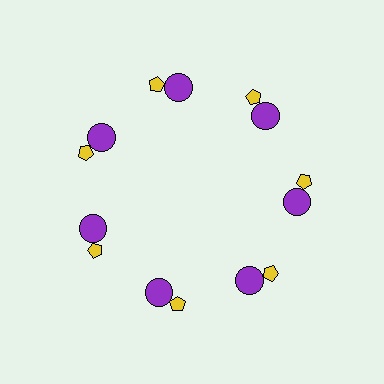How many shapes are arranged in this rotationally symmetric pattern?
There are 14 shapes, arranged in 7 groups of 2.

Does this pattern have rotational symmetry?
Yes, this pattern has 7-fold rotational symmetry. It looks the same after rotating 51 degrees around the center.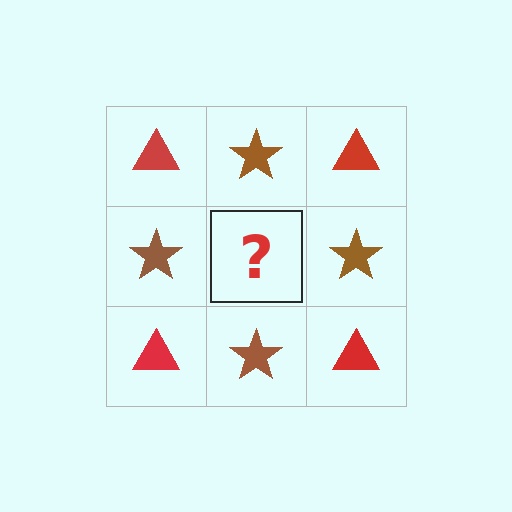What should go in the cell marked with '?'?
The missing cell should contain a red triangle.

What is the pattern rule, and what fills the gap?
The rule is that it alternates red triangle and brown star in a checkerboard pattern. The gap should be filled with a red triangle.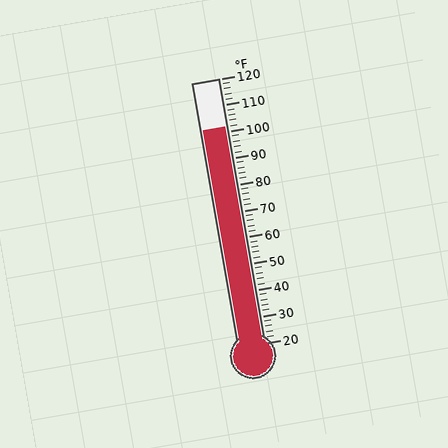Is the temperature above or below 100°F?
The temperature is above 100°F.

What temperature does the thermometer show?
The thermometer shows approximately 102°F.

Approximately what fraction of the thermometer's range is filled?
The thermometer is filled to approximately 80% of its range.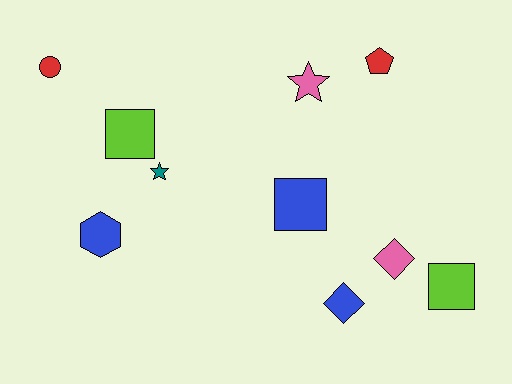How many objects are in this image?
There are 10 objects.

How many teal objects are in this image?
There is 1 teal object.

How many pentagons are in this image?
There is 1 pentagon.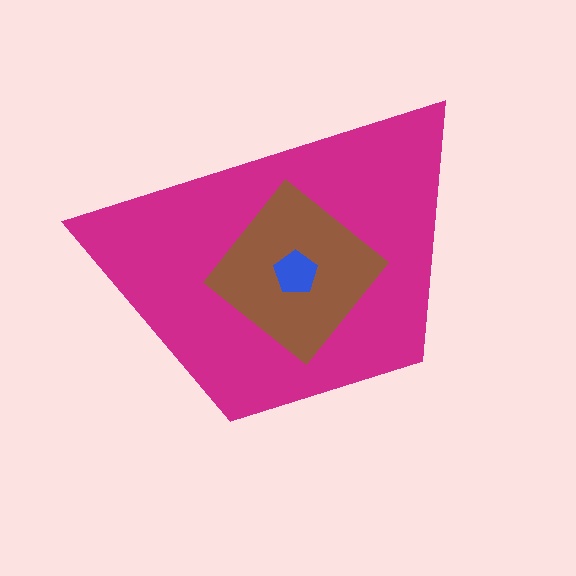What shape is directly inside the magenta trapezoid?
The brown diamond.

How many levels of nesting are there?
3.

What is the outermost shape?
The magenta trapezoid.